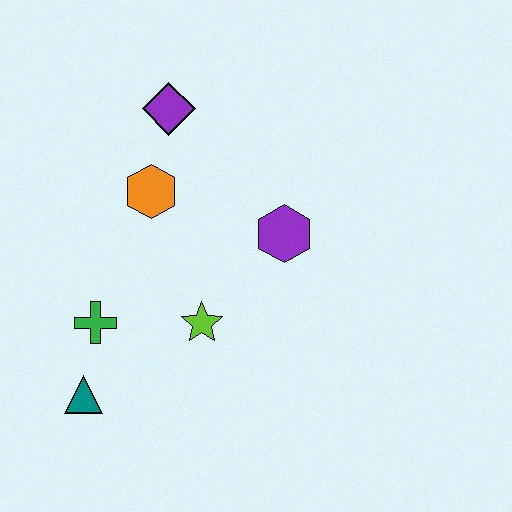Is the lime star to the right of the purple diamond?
Yes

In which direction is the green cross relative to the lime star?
The green cross is to the left of the lime star.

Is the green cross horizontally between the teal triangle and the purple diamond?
Yes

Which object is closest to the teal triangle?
The green cross is closest to the teal triangle.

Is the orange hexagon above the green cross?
Yes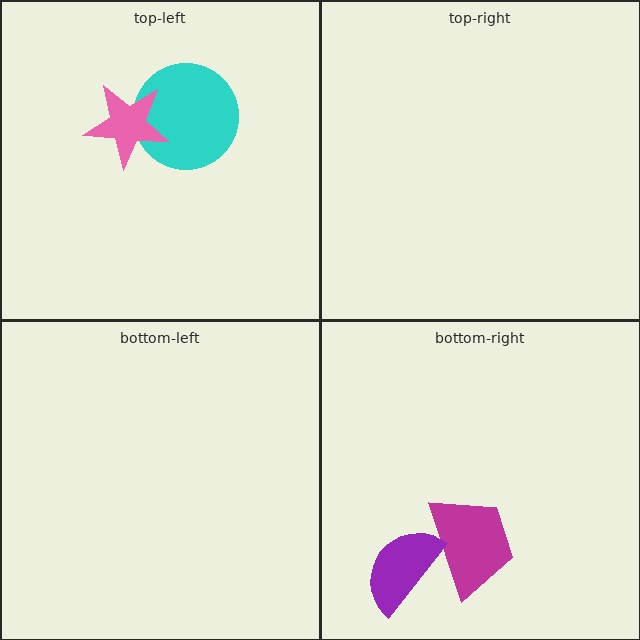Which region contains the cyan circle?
The top-left region.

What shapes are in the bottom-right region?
The magenta trapezoid, the purple semicircle.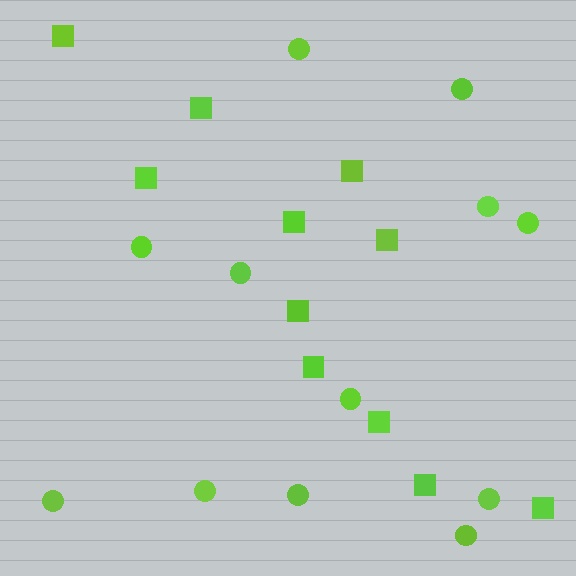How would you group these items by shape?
There are 2 groups: one group of circles (12) and one group of squares (11).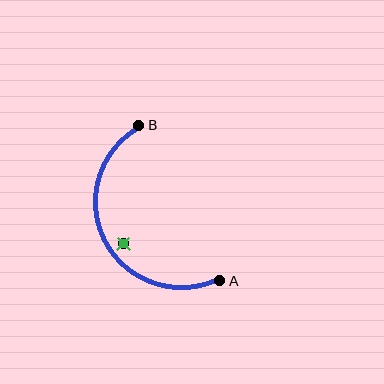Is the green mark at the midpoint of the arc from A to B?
No — the green mark does not lie on the arc at all. It sits slightly inside the curve.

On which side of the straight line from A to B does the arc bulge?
The arc bulges to the left of the straight line connecting A and B.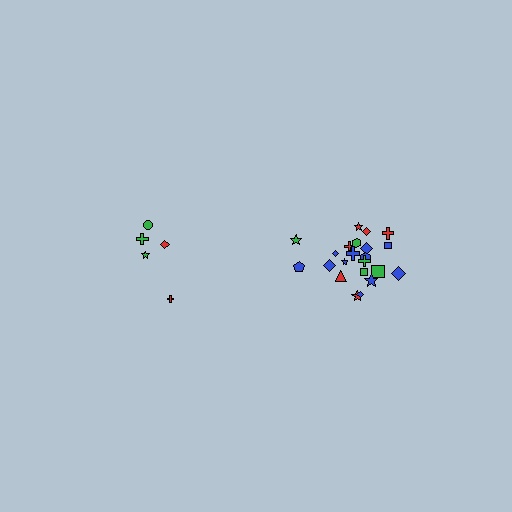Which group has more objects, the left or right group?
The right group.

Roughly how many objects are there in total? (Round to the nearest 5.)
Roughly 25 objects in total.